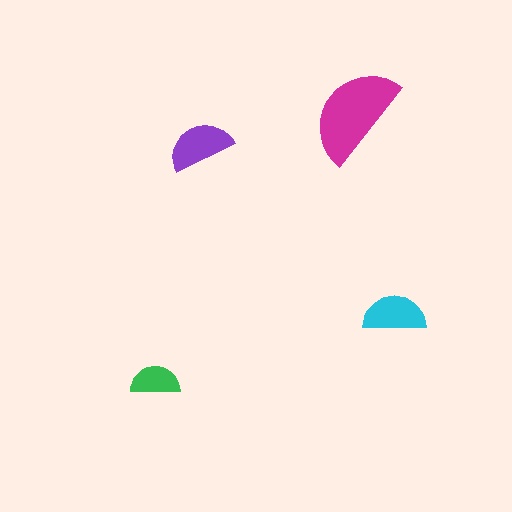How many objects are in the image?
There are 4 objects in the image.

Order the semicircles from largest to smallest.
the magenta one, the purple one, the cyan one, the green one.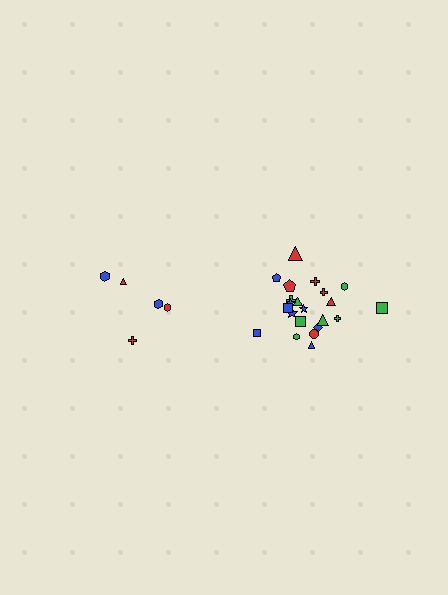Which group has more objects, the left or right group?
The right group.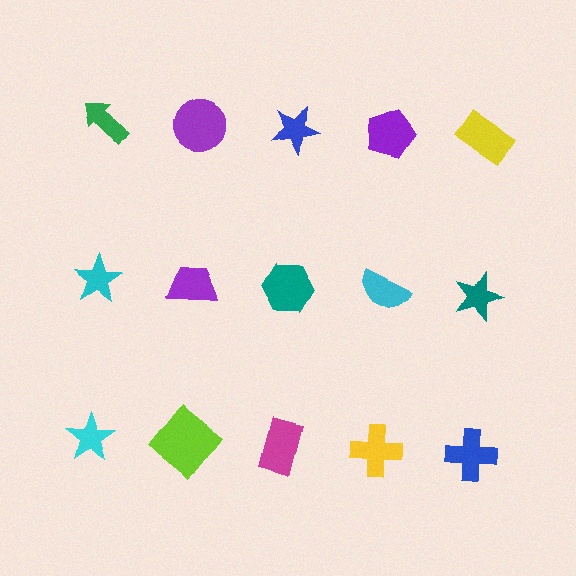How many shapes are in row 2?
5 shapes.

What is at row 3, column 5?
A blue cross.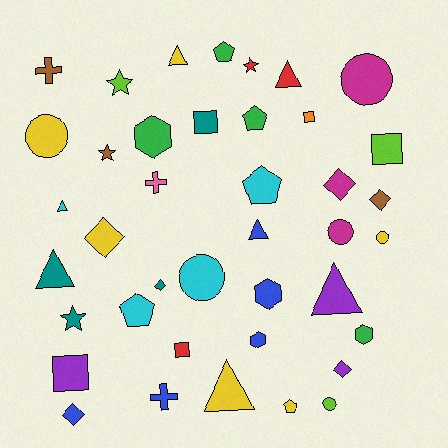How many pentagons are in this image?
There are 5 pentagons.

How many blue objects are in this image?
There are 5 blue objects.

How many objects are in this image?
There are 40 objects.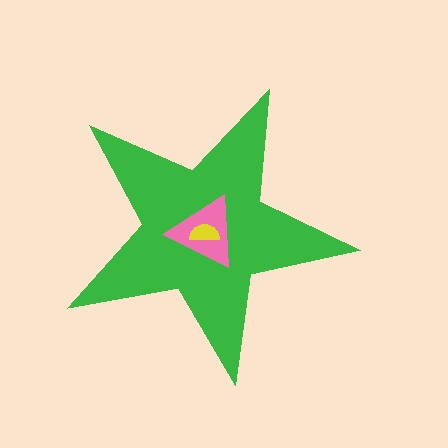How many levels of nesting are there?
3.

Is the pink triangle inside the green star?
Yes.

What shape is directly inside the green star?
The pink triangle.